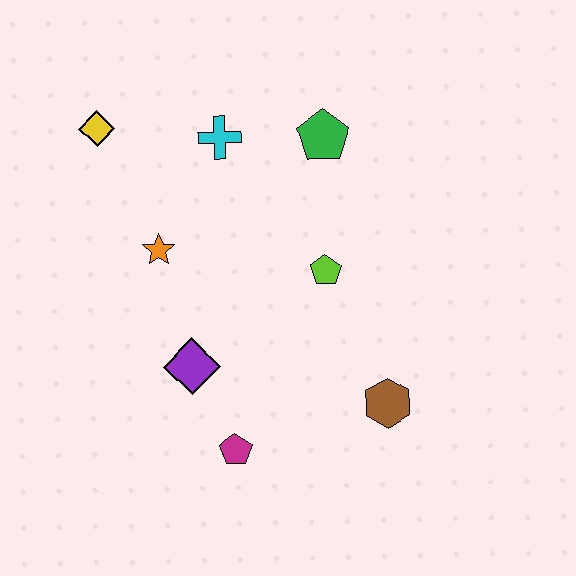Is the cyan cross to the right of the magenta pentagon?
No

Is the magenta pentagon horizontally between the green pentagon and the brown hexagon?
No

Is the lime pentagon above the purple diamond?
Yes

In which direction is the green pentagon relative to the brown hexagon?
The green pentagon is above the brown hexagon.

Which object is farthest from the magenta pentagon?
The yellow diamond is farthest from the magenta pentagon.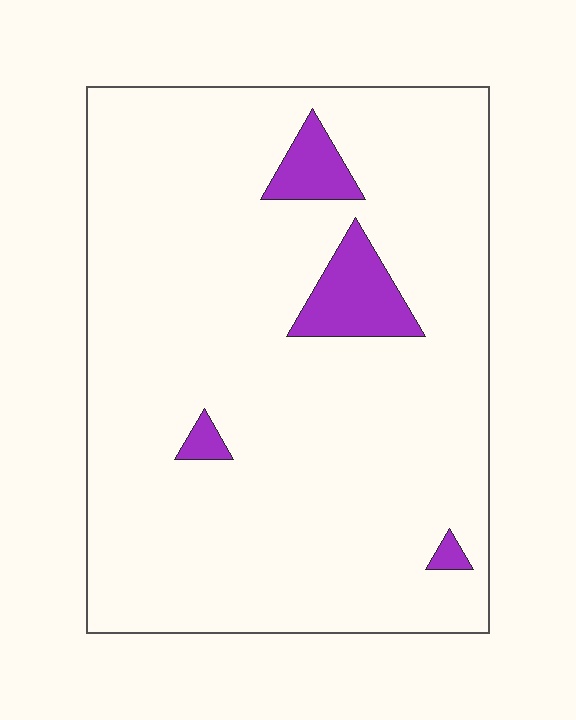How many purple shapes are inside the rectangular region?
4.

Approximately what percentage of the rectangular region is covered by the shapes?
Approximately 5%.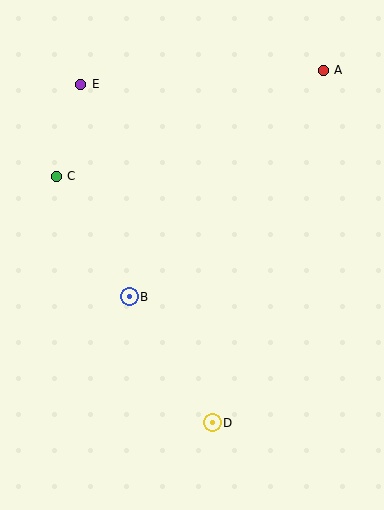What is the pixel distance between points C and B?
The distance between C and B is 141 pixels.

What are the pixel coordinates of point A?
Point A is at (323, 70).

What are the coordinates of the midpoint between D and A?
The midpoint between D and A is at (268, 247).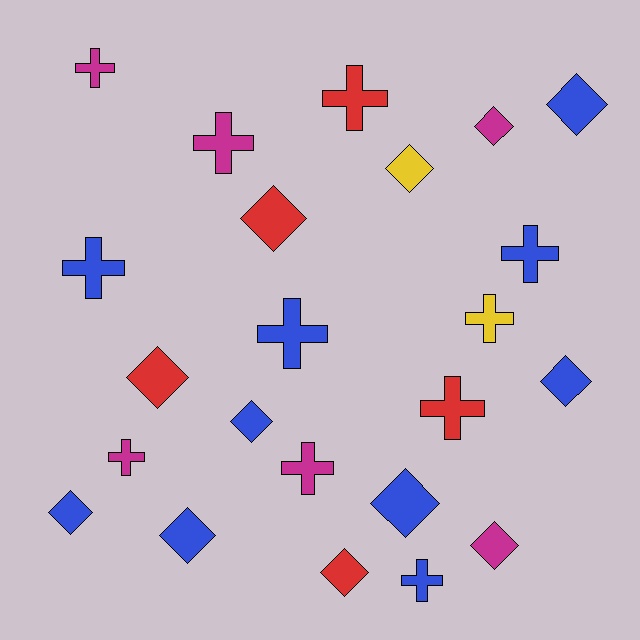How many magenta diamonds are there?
There are 2 magenta diamonds.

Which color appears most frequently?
Blue, with 10 objects.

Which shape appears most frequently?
Diamond, with 12 objects.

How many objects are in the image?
There are 23 objects.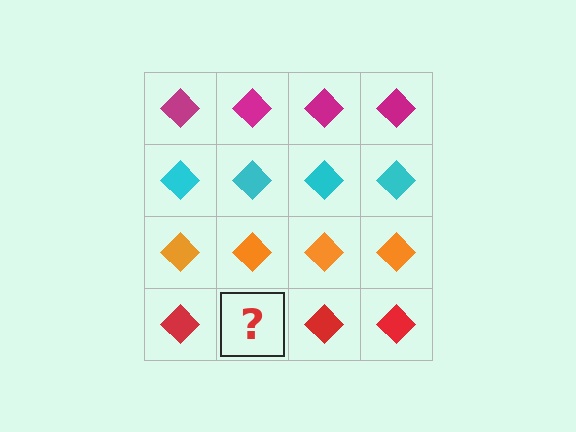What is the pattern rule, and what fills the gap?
The rule is that each row has a consistent color. The gap should be filled with a red diamond.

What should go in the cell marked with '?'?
The missing cell should contain a red diamond.